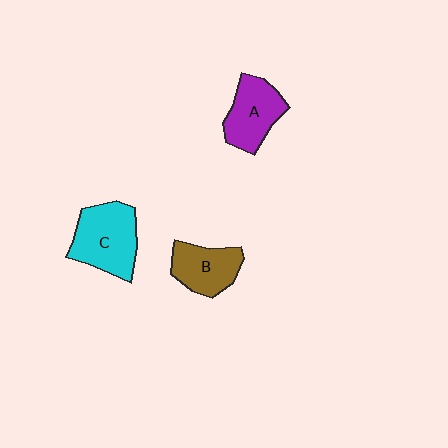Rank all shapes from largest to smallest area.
From largest to smallest: C (cyan), A (purple), B (brown).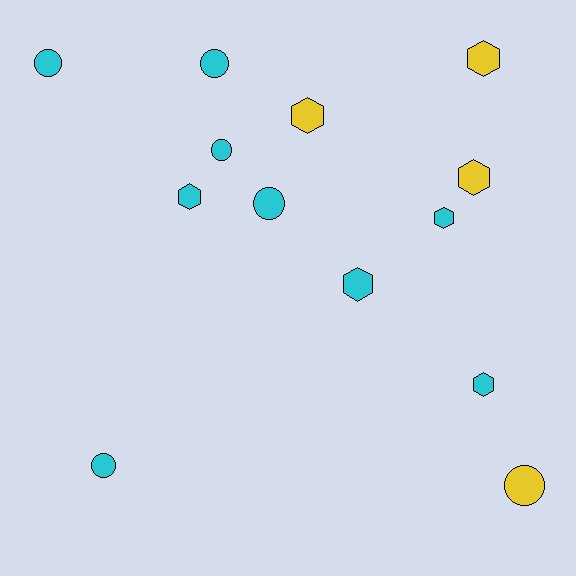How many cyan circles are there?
There are 5 cyan circles.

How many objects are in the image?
There are 13 objects.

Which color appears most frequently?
Cyan, with 9 objects.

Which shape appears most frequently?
Hexagon, with 7 objects.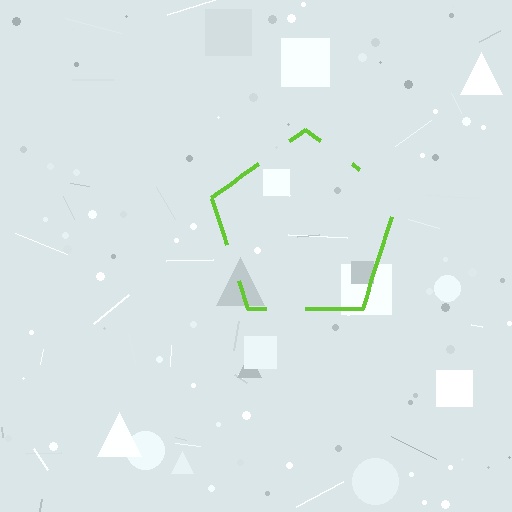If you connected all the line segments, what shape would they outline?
They would outline a pentagon.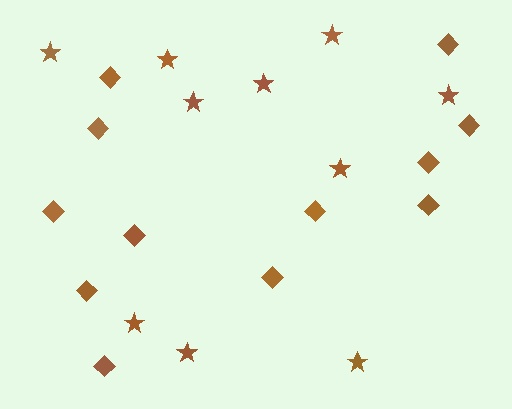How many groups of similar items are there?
There are 2 groups: one group of diamonds (12) and one group of stars (10).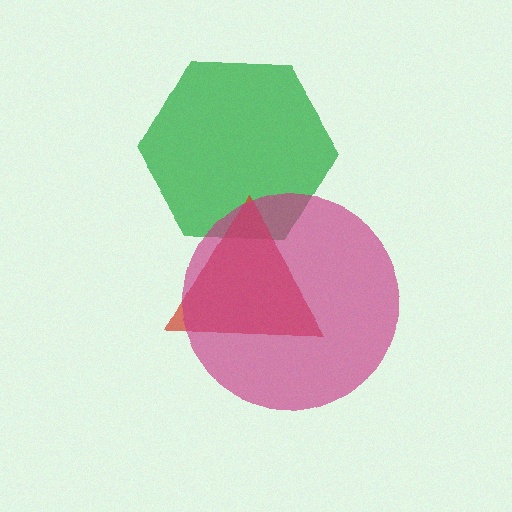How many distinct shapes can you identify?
There are 3 distinct shapes: a green hexagon, a red triangle, a magenta circle.